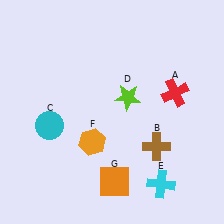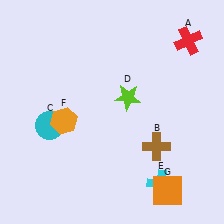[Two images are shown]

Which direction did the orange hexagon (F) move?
The orange hexagon (F) moved left.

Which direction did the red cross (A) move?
The red cross (A) moved up.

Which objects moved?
The objects that moved are: the red cross (A), the orange hexagon (F), the orange square (G).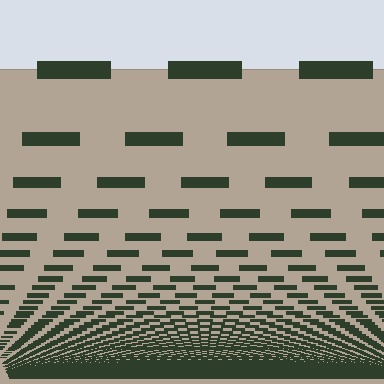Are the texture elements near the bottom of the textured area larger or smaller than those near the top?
Smaller. The gradient is inverted — elements near the bottom are smaller and denser.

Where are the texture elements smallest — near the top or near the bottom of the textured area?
Near the bottom.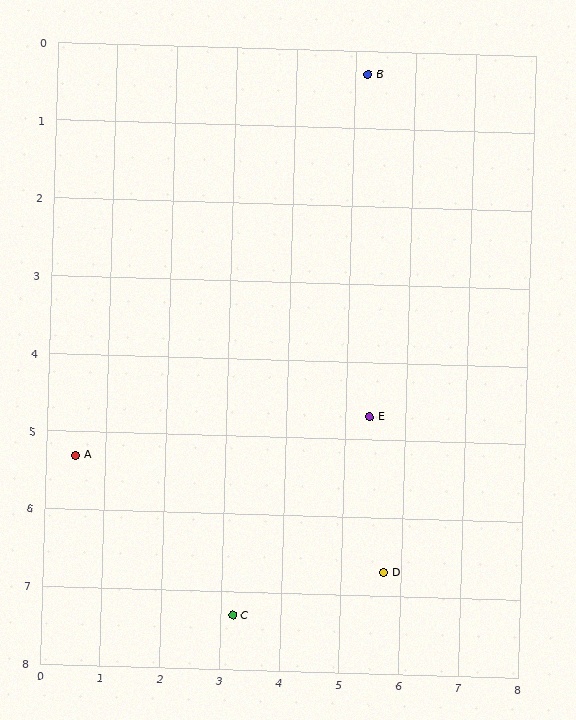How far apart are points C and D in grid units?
Points C and D are about 2.6 grid units apart.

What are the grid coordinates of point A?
Point A is at approximately (0.5, 5.3).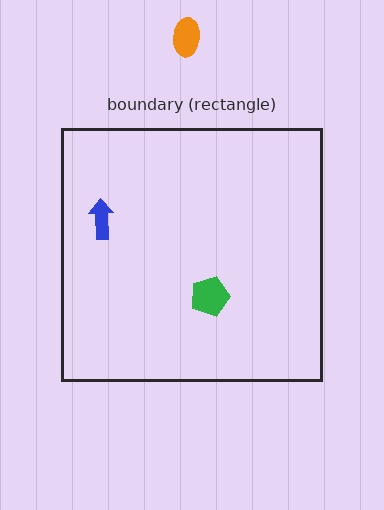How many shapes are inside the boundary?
2 inside, 1 outside.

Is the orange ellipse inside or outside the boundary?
Outside.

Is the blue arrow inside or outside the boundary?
Inside.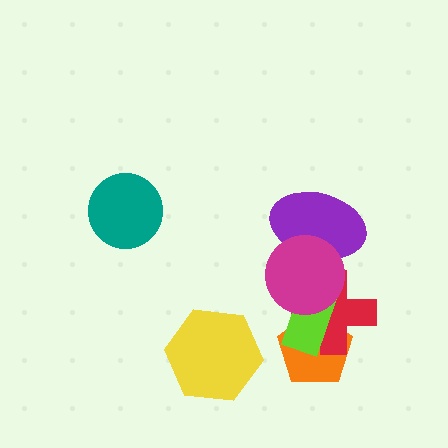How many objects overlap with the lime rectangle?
3 objects overlap with the lime rectangle.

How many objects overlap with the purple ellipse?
1 object overlaps with the purple ellipse.